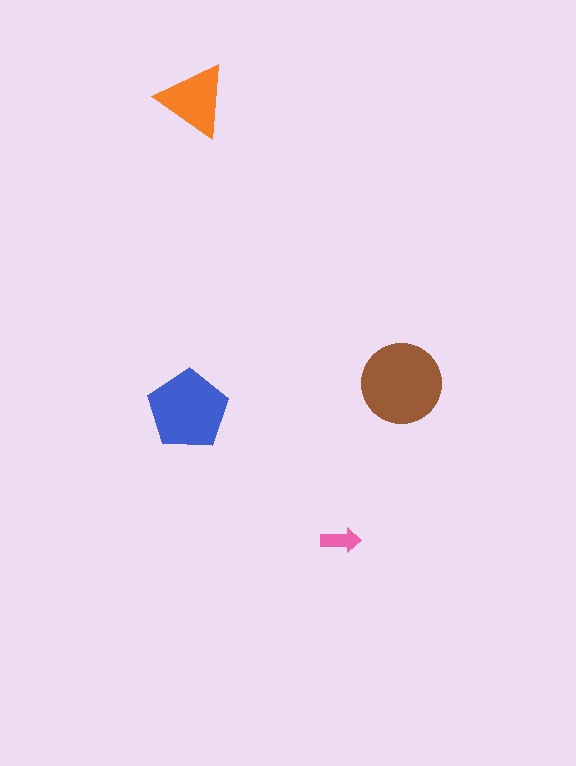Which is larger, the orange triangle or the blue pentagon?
The blue pentagon.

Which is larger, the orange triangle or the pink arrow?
The orange triangle.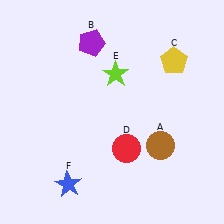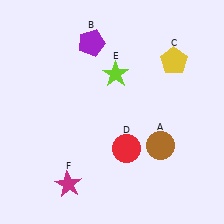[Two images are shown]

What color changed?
The star (F) changed from blue in Image 1 to magenta in Image 2.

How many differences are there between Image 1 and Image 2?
There is 1 difference between the two images.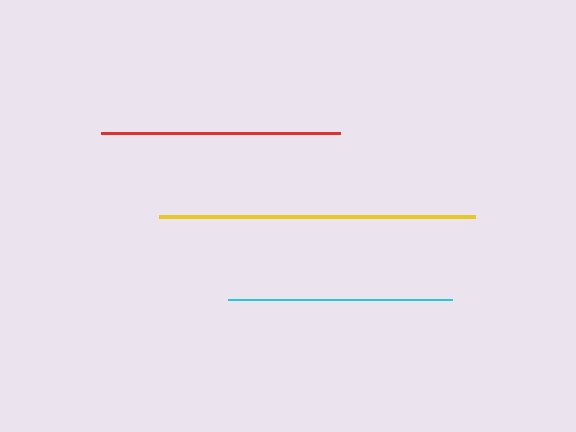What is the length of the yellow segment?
The yellow segment is approximately 316 pixels long.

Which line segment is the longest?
The yellow line is the longest at approximately 316 pixels.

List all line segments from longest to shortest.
From longest to shortest: yellow, red, cyan.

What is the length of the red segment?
The red segment is approximately 239 pixels long.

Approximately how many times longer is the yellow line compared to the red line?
The yellow line is approximately 1.3 times the length of the red line.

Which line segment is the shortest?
The cyan line is the shortest at approximately 224 pixels.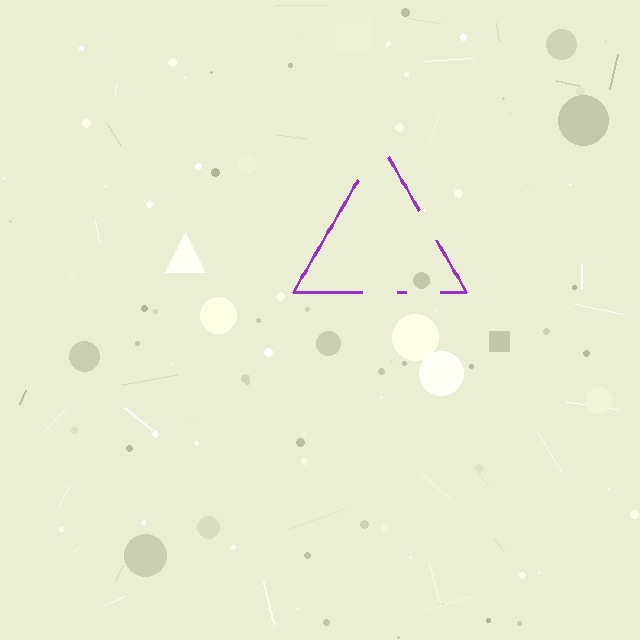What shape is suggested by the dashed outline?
The dashed outline suggests a triangle.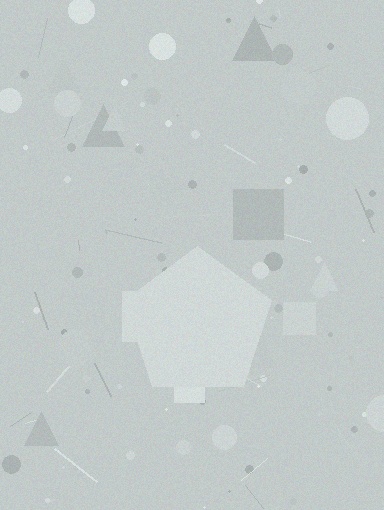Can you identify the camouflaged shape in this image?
The camouflaged shape is a pentagon.